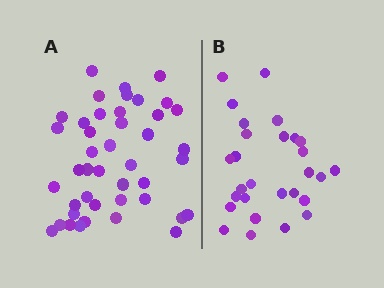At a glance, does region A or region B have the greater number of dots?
Region A (the left region) has more dots.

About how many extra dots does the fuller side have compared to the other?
Region A has approximately 15 more dots than region B.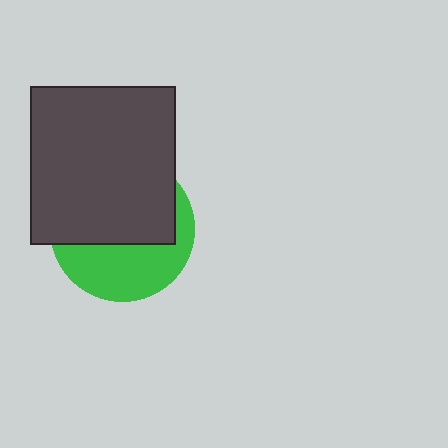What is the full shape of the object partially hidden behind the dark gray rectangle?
The partially hidden object is a green circle.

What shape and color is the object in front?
The object in front is a dark gray rectangle.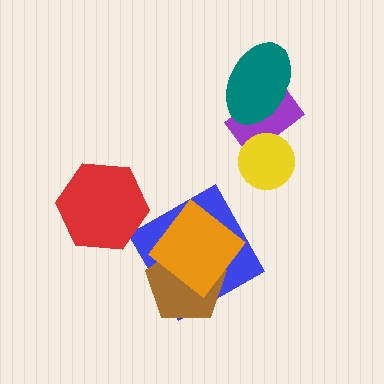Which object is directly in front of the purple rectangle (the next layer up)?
The yellow circle is directly in front of the purple rectangle.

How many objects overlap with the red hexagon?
0 objects overlap with the red hexagon.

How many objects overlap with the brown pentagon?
2 objects overlap with the brown pentagon.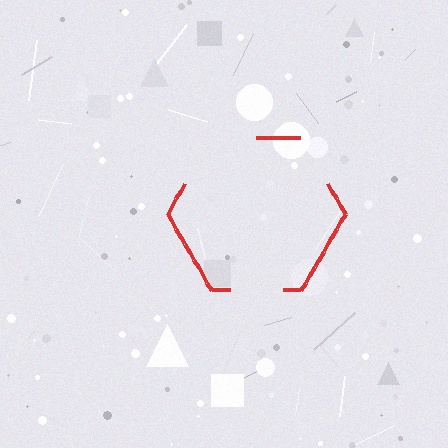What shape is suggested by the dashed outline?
The dashed outline suggests a hexagon.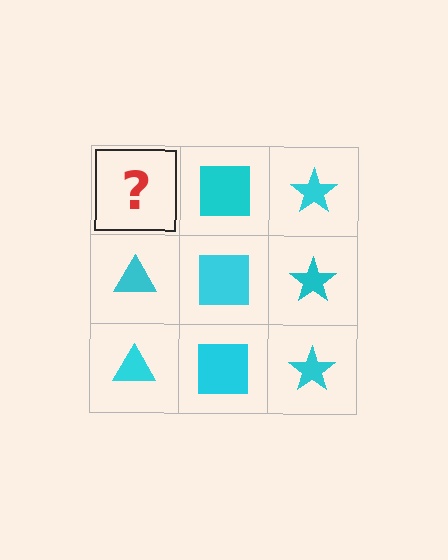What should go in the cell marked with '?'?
The missing cell should contain a cyan triangle.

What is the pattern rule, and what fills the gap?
The rule is that each column has a consistent shape. The gap should be filled with a cyan triangle.